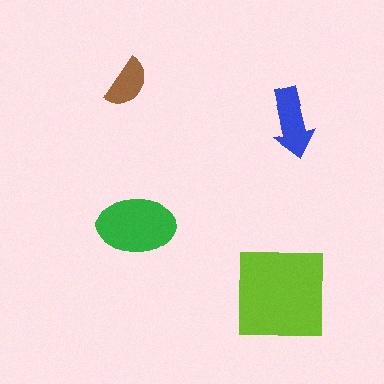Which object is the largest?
The lime square.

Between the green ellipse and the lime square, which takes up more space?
The lime square.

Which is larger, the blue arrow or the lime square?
The lime square.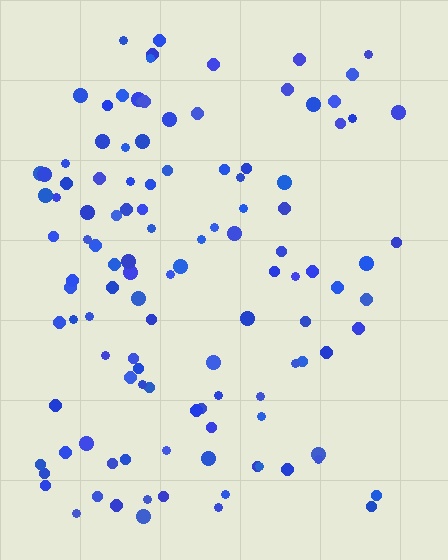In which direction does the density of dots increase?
From right to left, with the left side densest.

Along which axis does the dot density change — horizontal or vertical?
Horizontal.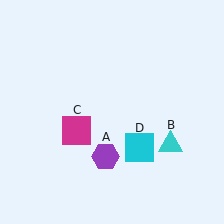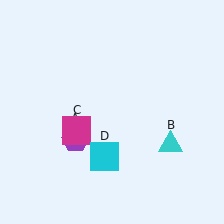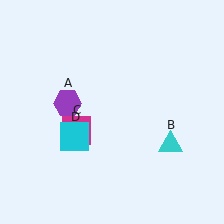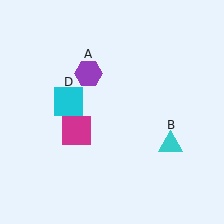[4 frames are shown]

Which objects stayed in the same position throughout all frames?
Cyan triangle (object B) and magenta square (object C) remained stationary.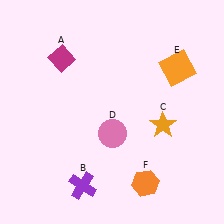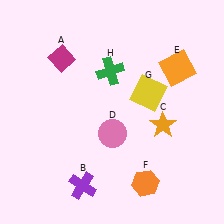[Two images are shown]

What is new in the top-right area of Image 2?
A yellow square (G) was added in the top-right area of Image 2.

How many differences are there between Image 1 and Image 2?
There are 2 differences between the two images.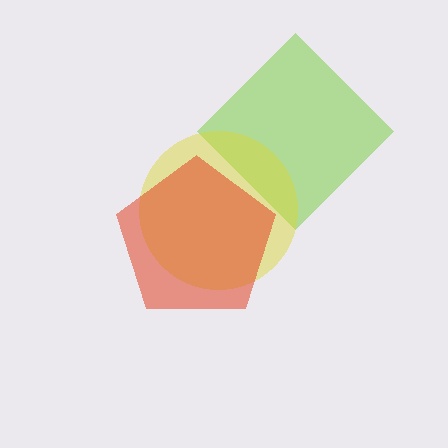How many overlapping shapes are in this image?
There are 3 overlapping shapes in the image.